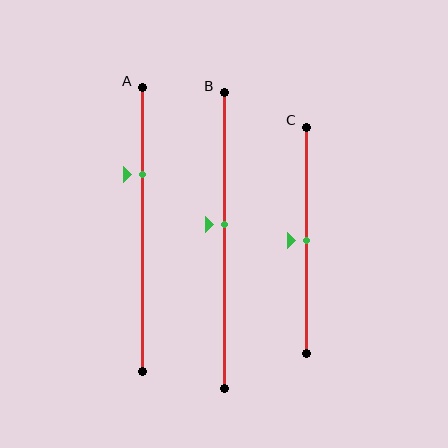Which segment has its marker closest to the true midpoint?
Segment C has its marker closest to the true midpoint.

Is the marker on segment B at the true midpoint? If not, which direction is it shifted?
No, the marker on segment B is shifted upward by about 5% of the segment length.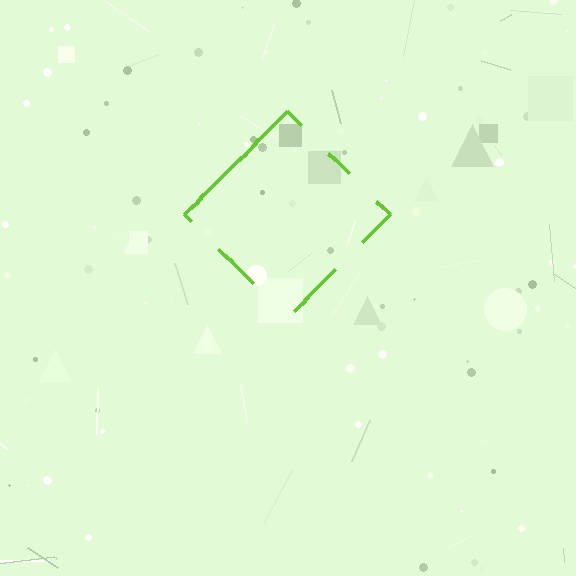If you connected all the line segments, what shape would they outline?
They would outline a diamond.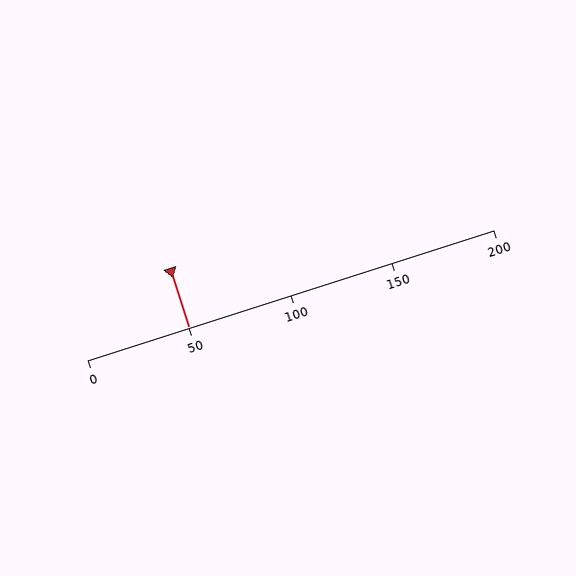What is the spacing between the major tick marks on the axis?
The major ticks are spaced 50 apart.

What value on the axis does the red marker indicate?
The marker indicates approximately 50.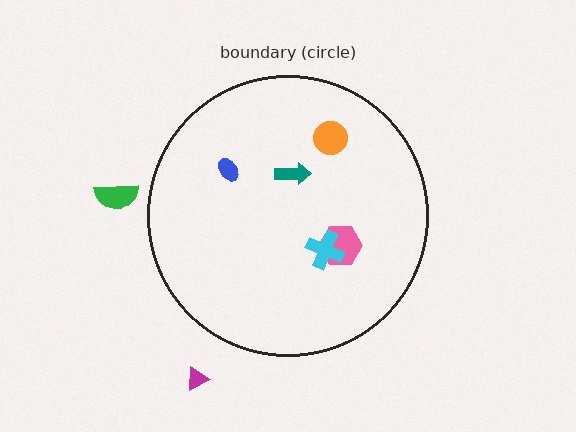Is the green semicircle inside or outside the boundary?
Outside.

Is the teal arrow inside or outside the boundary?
Inside.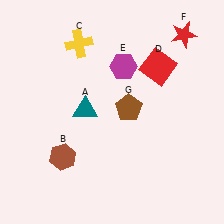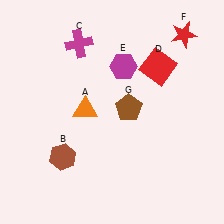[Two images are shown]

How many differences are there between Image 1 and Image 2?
There are 2 differences between the two images.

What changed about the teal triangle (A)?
In Image 1, A is teal. In Image 2, it changed to orange.